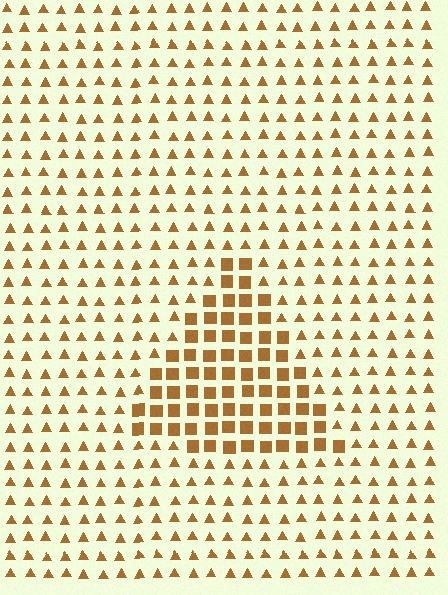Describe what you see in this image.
The image is filled with small brown elements arranged in a uniform grid. A triangle-shaped region contains squares, while the surrounding area contains triangles. The boundary is defined purely by the change in element shape.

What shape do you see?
I see a triangle.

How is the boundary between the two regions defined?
The boundary is defined by a change in element shape: squares inside vs. triangles outside. All elements share the same color and spacing.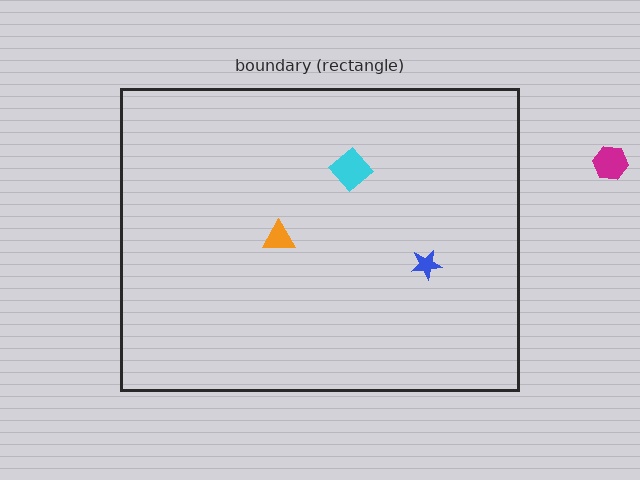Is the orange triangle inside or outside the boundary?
Inside.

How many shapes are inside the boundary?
3 inside, 1 outside.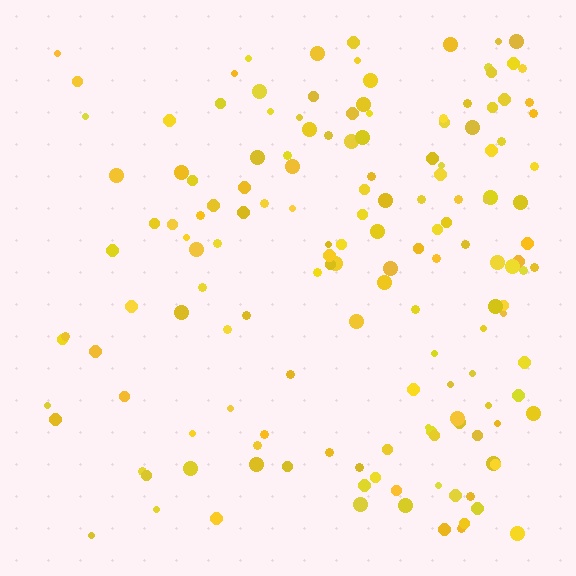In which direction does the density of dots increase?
From left to right, with the right side densest.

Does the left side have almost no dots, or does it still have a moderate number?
Still a moderate number, just noticeably fewer than the right.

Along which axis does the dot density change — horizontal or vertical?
Horizontal.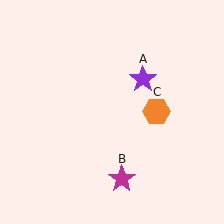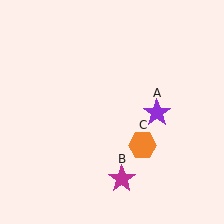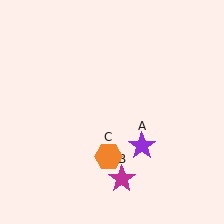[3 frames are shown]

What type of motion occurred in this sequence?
The purple star (object A), orange hexagon (object C) rotated clockwise around the center of the scene.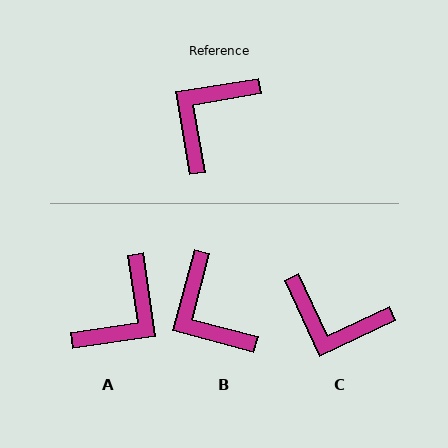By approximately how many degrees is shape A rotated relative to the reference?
Approximately 179 degrees counter-clockwise.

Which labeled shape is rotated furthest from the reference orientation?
A, about 179 degrees away.